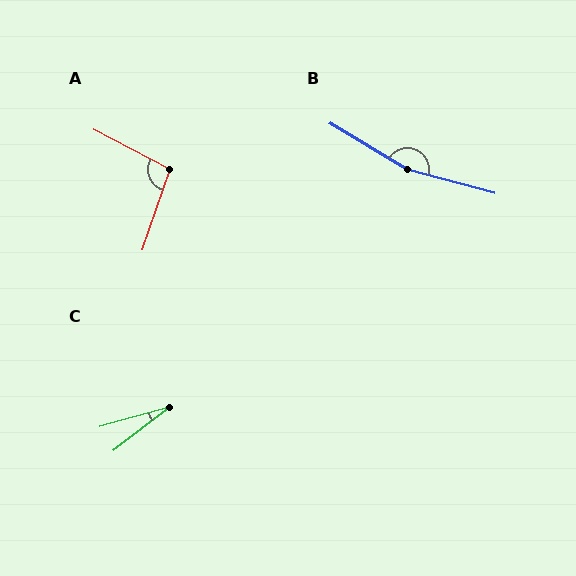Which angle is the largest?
B, at approximately 164 degrees.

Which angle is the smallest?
C, at approximately 22 degrees.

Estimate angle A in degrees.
Approximately 99 degrees.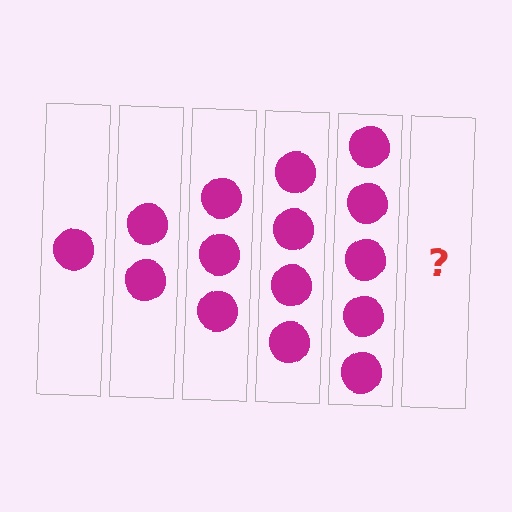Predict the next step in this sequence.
The next step is 6 circles.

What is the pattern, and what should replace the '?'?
The pattern is that each step adds one more circle. The '?' should be 6 circles.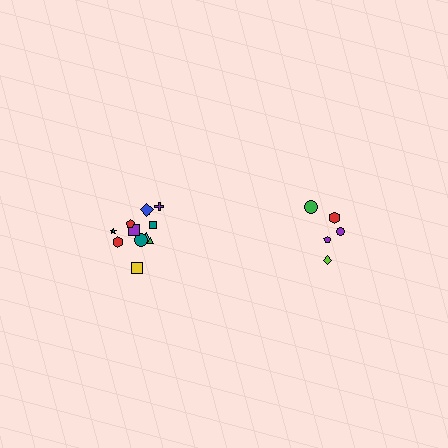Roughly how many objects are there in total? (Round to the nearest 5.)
Roughly 15 objects in total.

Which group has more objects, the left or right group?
The left group.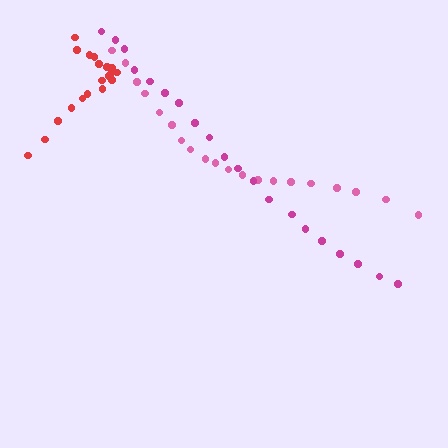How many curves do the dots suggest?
There are 3 distinct paths.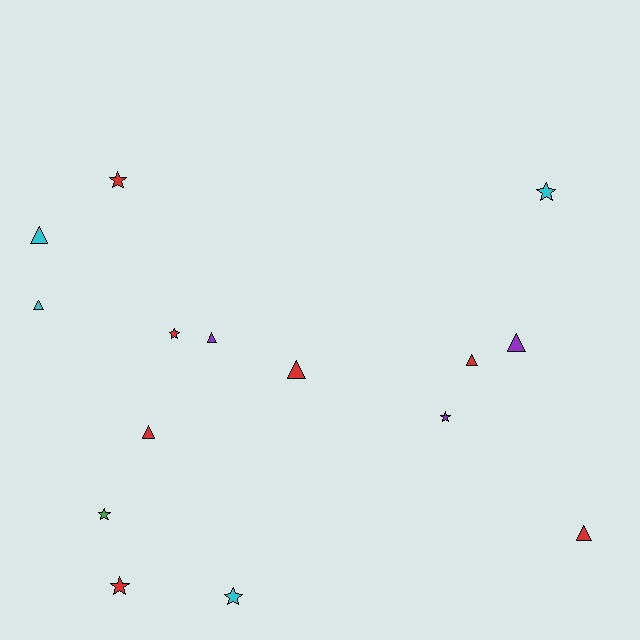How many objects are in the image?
There are 15 objects.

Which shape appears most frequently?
Triangle, with 8 objects.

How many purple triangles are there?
There are 2 purple triangles.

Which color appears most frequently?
Red, with 7 objects.